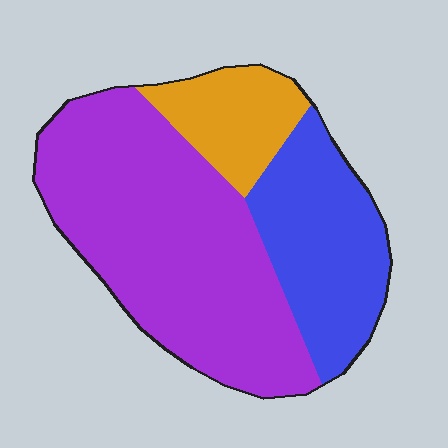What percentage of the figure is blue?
Blue takes up between a sixth and a third of the figure.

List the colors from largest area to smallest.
From largest to smallest: purple, blue, orange.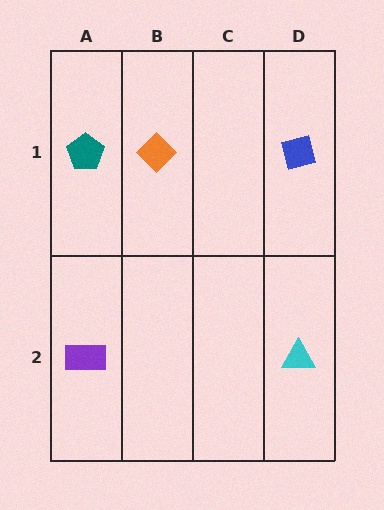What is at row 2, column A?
A purple rectangle.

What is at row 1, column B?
An orange diamond.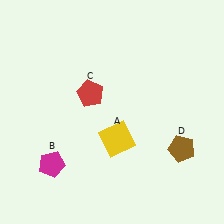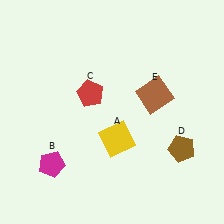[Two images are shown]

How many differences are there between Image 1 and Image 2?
There is 1 difference between the two images.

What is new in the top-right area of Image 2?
A brown square (E) was added in the top-right area of Image 2.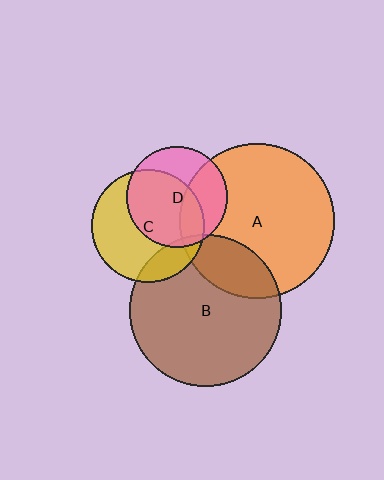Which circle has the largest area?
Circle A (orange).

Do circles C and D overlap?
Yes.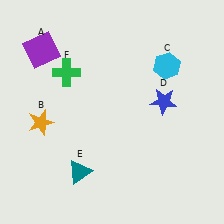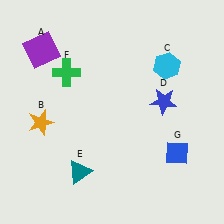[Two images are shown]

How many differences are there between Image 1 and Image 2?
There is 1 difference between the two images.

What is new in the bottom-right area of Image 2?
A blue diamond (G) was added in the bottom-right area of Image 2.